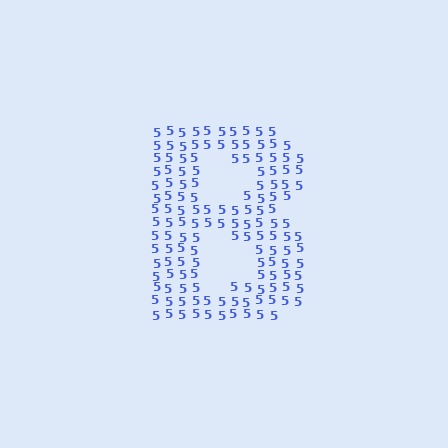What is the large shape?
The large shape is the letter B.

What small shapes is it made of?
It is made of small digit 5's.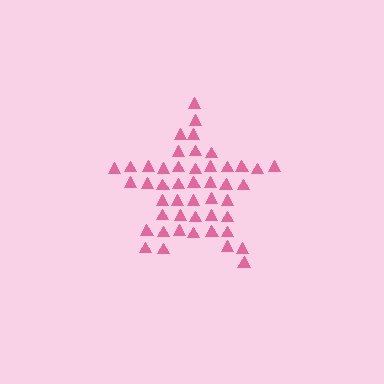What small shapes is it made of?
It is made of small triangles.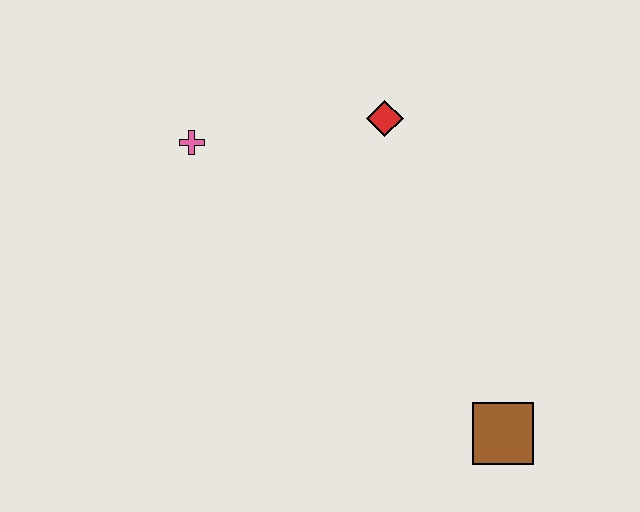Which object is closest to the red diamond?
The pink cross is closest to the red diamond.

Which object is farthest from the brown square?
The pink cross is farthest from the brown square.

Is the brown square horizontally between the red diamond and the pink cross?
No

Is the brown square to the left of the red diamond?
No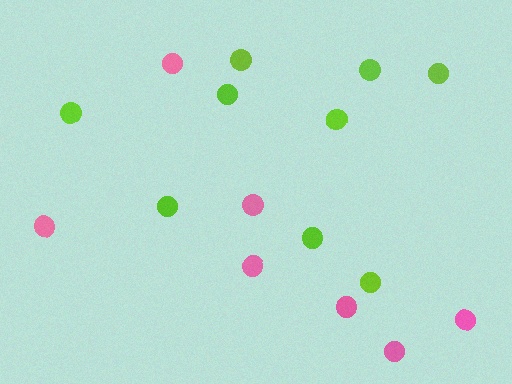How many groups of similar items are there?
There are 2 groups: one group of lime circles (9) and one group of pink circles (7).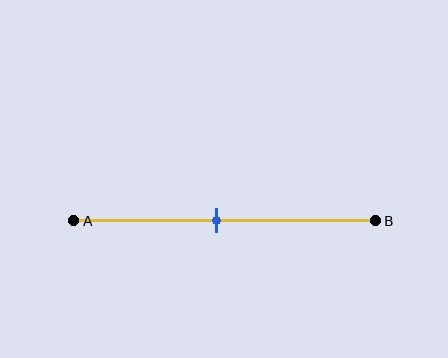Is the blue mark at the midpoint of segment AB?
Yes, the mark is approximately at the midpoint.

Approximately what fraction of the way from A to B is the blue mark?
The blue mark is approximately 45% of the way from A to B.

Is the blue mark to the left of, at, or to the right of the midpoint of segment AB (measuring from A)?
The blue mark is approximately at the midpoint of segment AB.